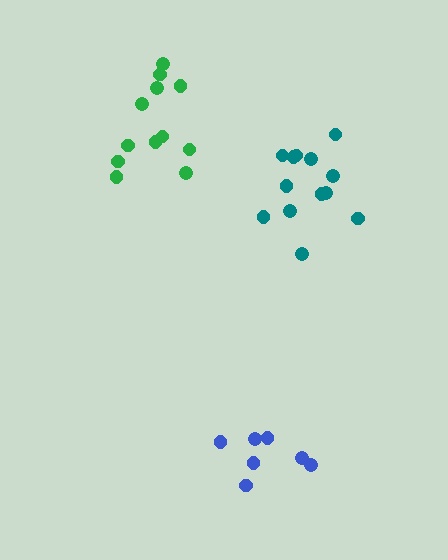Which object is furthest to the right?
The teal cluster is rightmost.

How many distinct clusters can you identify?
There are 3 distinct clusters.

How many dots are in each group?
Group 1: 12 dots, Group 2: 7 dots, Group 3: 13 dots (32 total).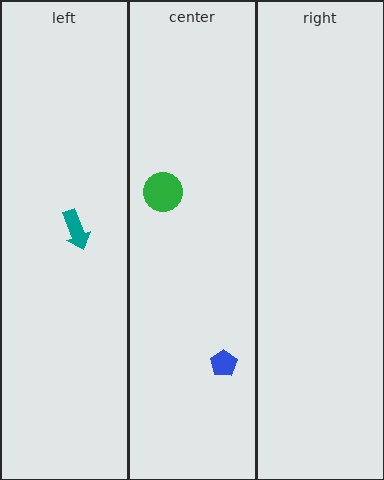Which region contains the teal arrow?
The left region.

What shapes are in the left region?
The teal arrow.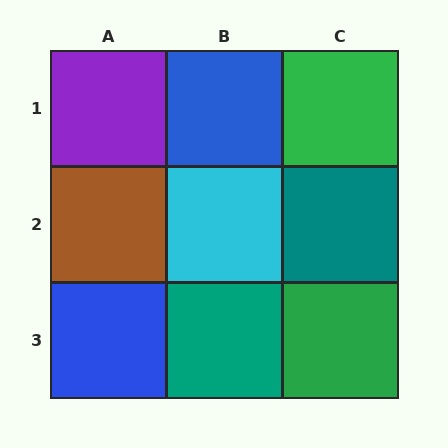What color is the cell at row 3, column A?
Blue.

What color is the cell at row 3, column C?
Green.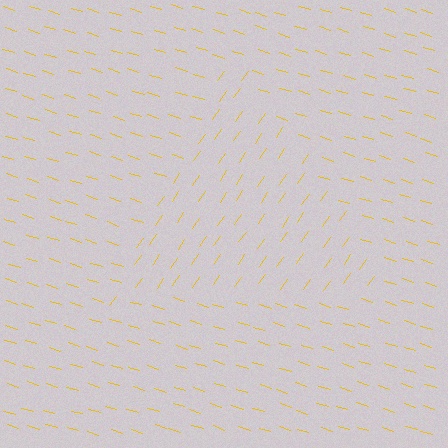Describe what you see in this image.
The image is filled with small yellow line segments. A triangle region in the image has lines oriented differently from the surrounding lines, creating a visible texture boundary.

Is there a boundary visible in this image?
Yes, there is a texture boundary formed by a change in line orientation.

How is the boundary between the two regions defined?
The boundary is defined purely by a change in line orientation (approximately 72 degrees difference). All lines are the same color and thickness.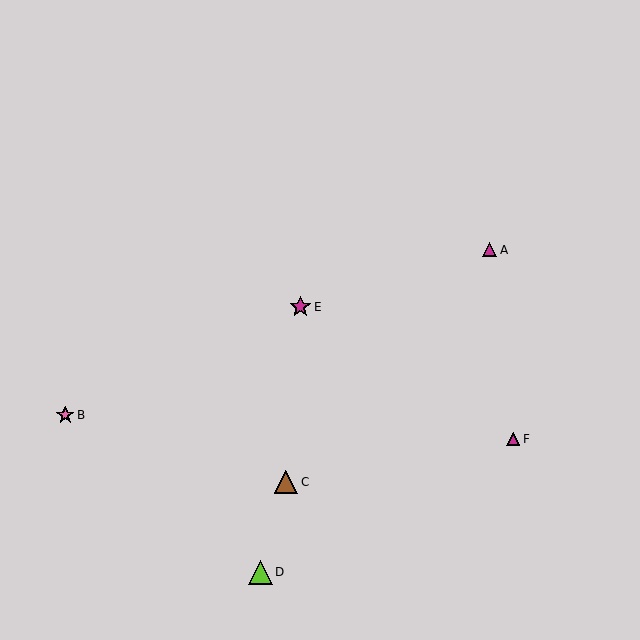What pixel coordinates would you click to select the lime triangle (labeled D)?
Click at (261, 572) to select the lime triangle D.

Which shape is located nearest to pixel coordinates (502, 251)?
The magenta triangle (labeled A) at (490, 250) is nearest to that location.